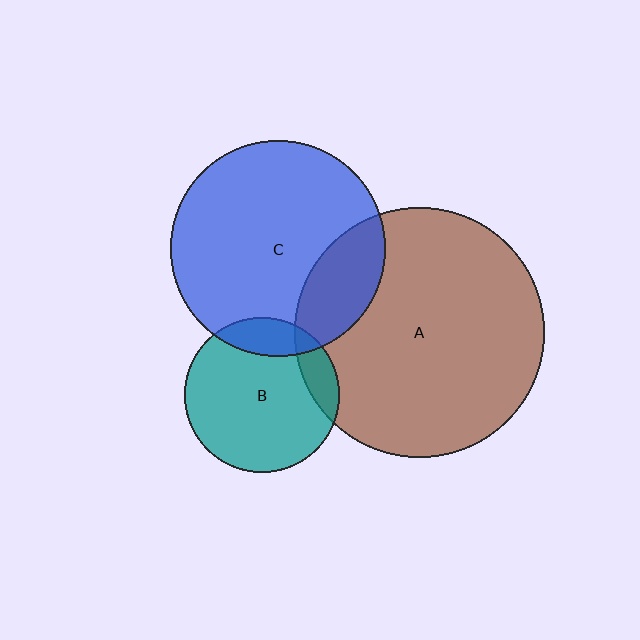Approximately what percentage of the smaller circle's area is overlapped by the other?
Approximately 20%.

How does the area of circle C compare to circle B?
Approximately 1.9 times.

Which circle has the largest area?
Circle A (brown).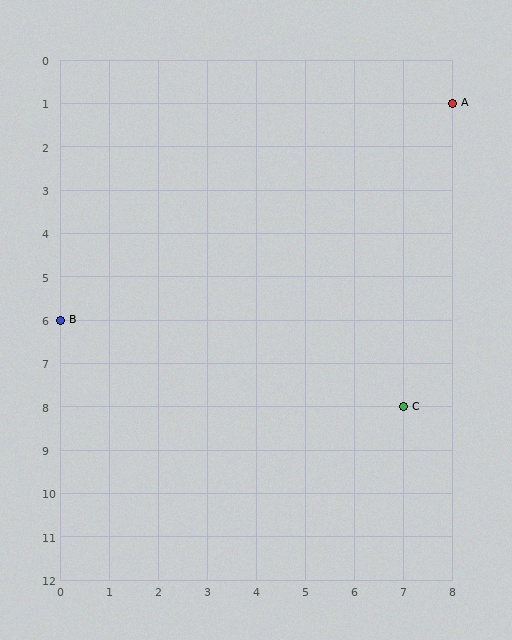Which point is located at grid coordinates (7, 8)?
Point C is at (7, 8).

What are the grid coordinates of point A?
Point A is at grid coordinates (8, 1).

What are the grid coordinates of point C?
Point C is at grid coordinates (7, 8).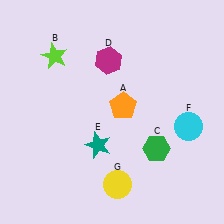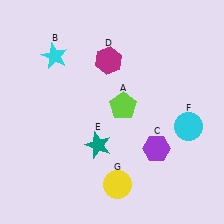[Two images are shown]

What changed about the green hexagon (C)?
In Image 1, C is green. In Image 2, it changed to purple.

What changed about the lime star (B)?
In Image 1, B is lime. In Image 2, it changed to cyan.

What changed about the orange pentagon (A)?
In Image 1, A is orange. In Image 2, it changed to lime.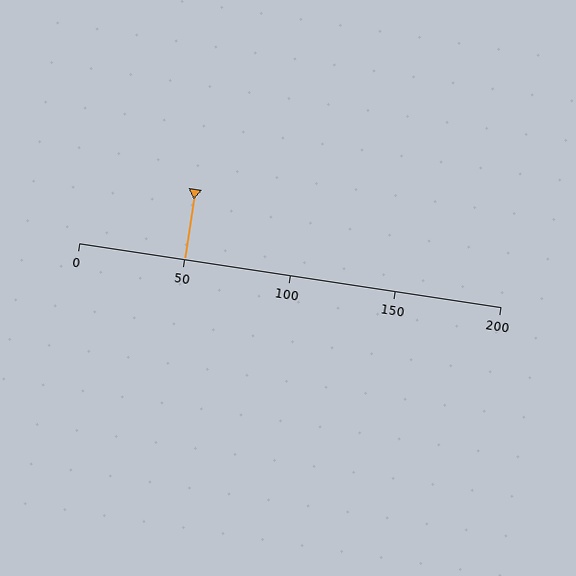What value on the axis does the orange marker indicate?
The marker indicates approximately 50.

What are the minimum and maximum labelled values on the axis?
The axis runs from 0 to 200.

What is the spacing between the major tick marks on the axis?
The major ticks are spaced 50 apart.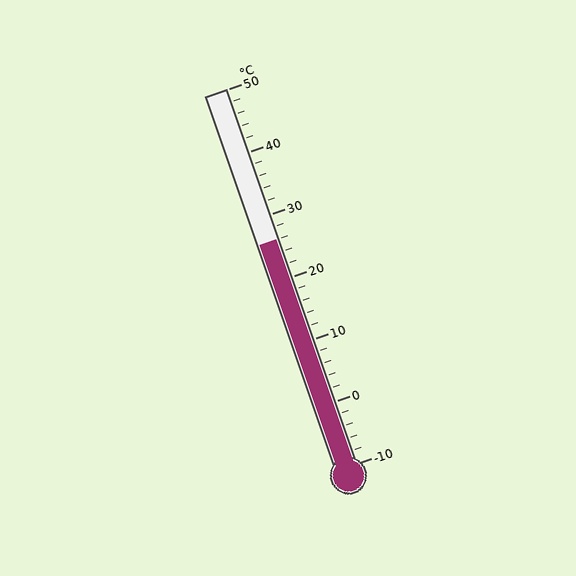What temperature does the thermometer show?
The thermometer shows approximately 26°C.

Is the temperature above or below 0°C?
The temperature is above 0°C.